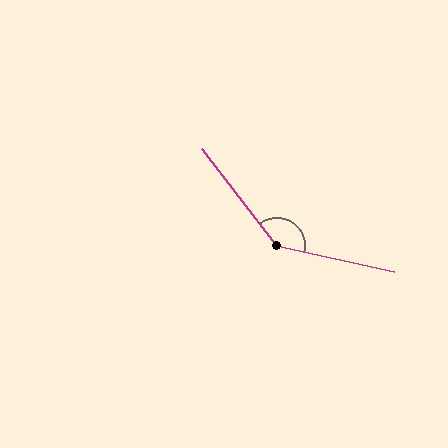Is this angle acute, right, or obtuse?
It is obtuse.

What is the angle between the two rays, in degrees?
Approximately 140 degrees.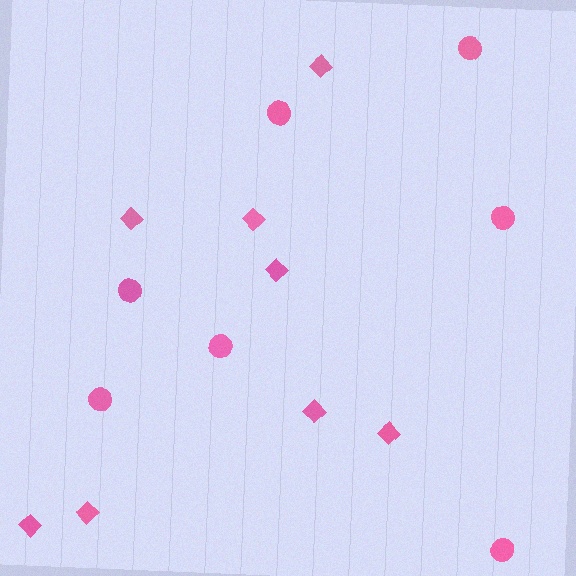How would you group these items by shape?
There are 2 groups: one group of diamonds (8) and one group of circles (7).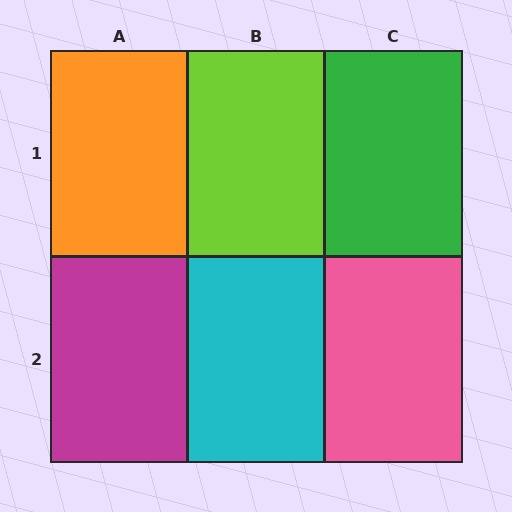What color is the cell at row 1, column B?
Lime.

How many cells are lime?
1 cell is lime.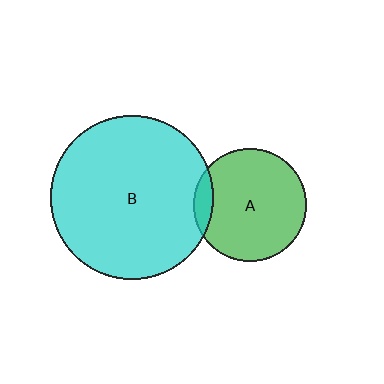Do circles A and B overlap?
Yes.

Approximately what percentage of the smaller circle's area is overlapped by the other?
Approximately 10%.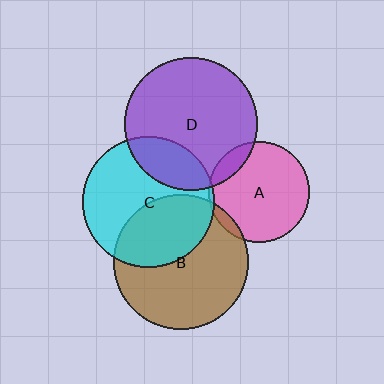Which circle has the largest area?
Circle B (brown).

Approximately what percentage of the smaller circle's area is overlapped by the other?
Approximately 40%.